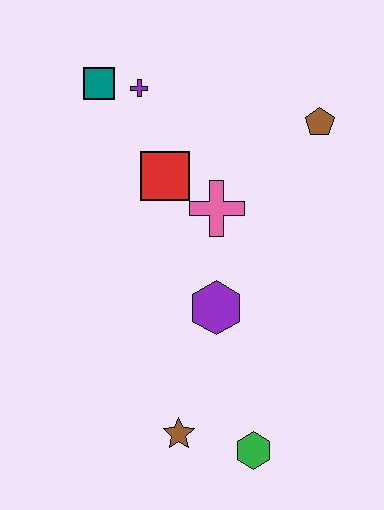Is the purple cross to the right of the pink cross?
No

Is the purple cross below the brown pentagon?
No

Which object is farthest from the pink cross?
The green hexagon is farthest from the pink cross.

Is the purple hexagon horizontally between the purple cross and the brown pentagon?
Yes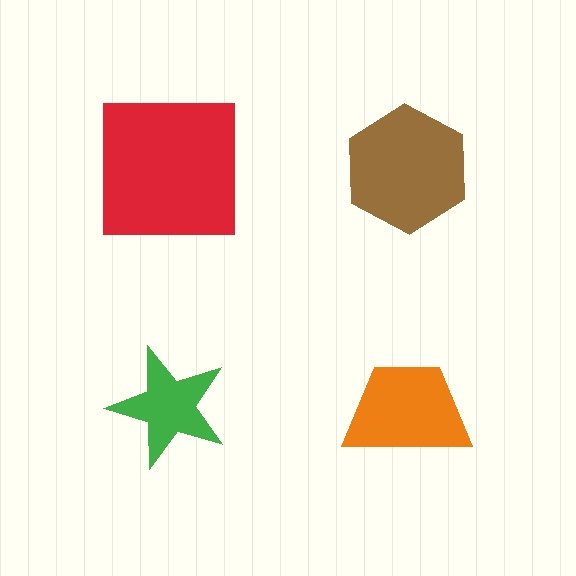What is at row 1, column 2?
A brown hexagon.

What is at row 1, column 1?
A red square.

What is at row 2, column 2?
An orange trapezoid.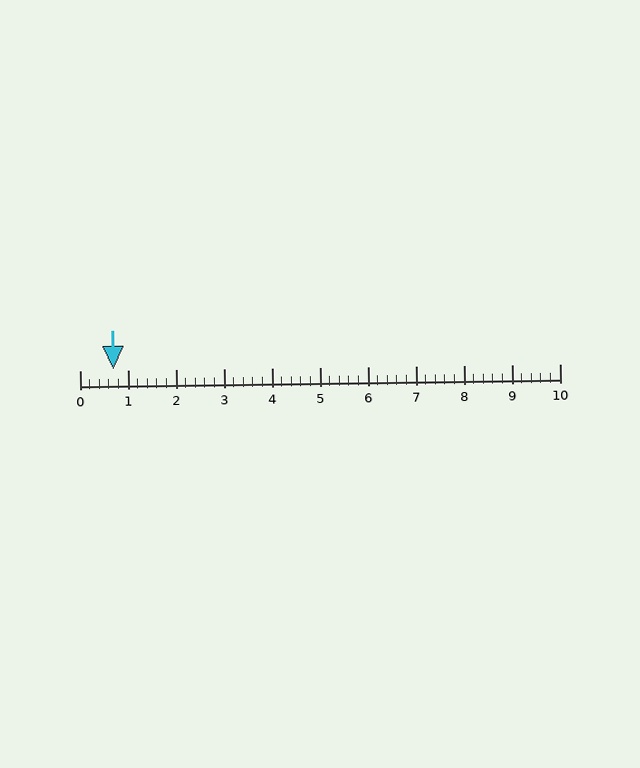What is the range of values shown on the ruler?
The ruler shows values from 0 to 10.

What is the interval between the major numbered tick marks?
The major tick marks are spaced 1 units apart.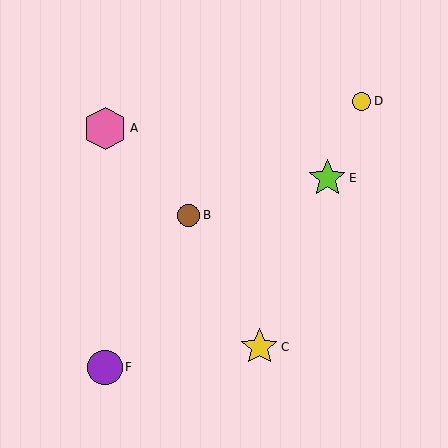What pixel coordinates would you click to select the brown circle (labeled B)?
Click at (189, 215) to select the brown circle B.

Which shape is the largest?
The pink hexagon (labeled A) is the largest.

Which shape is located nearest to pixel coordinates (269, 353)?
The yellow star (labeled C) at (259, 347) is nearest to that location.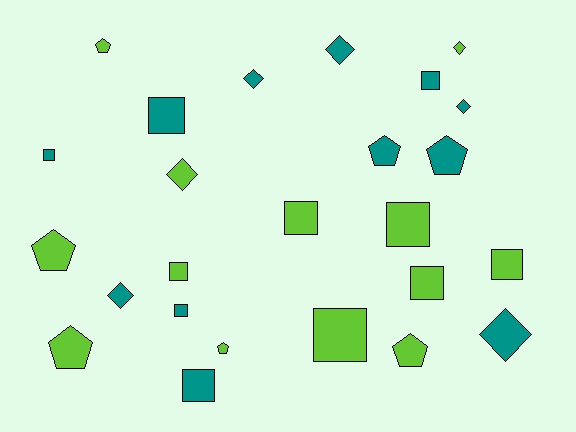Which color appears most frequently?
Lime, with 13 objects.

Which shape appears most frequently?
Square, with 11 objects.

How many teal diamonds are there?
There are 5 teal diamonds.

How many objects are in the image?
There are 25 objects.